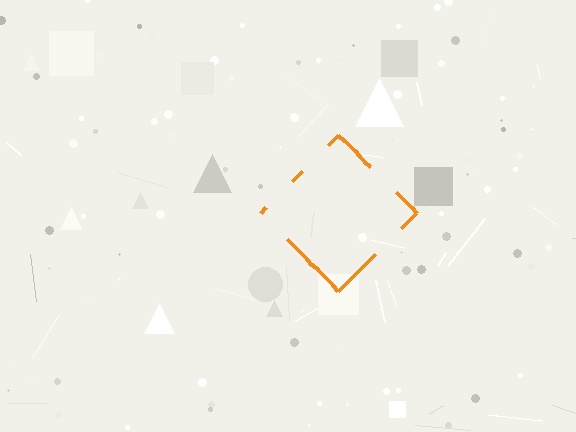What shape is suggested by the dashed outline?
The dashed outline suggests a diamond.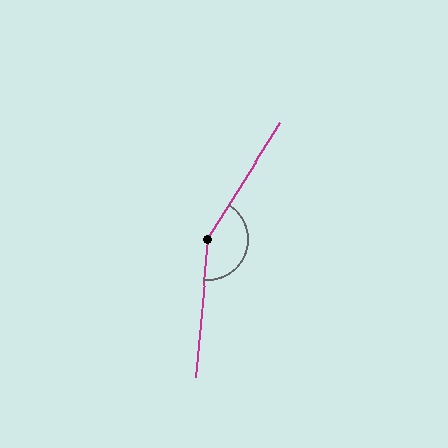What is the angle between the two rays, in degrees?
Approximately 153 degrees.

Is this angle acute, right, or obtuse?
It is obtuse.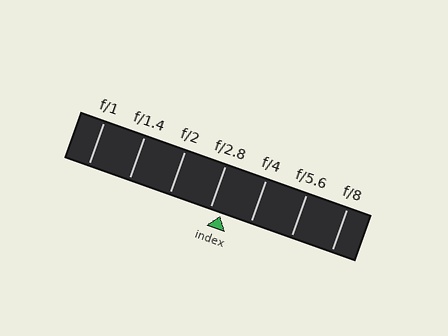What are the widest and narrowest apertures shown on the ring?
The widest aperture shown is f/1 and the narrowest is f/8.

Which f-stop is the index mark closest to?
The index mark is closest to f/2.8.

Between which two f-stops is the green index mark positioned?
The index mark is between f/2.8 and f/4.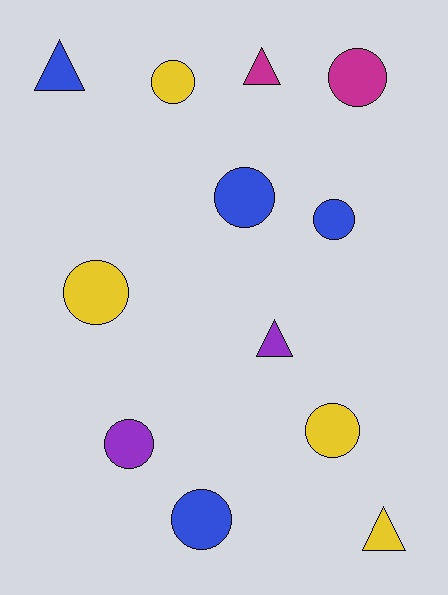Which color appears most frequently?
Blue, with 4 objects.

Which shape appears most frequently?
Circle, with 8 objects.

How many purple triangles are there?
There is 1 purple triangle.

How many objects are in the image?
There are 12 objects.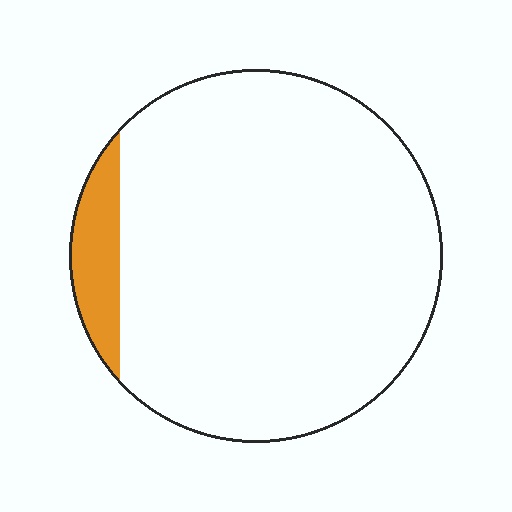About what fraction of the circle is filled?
About one tenth (1/10).